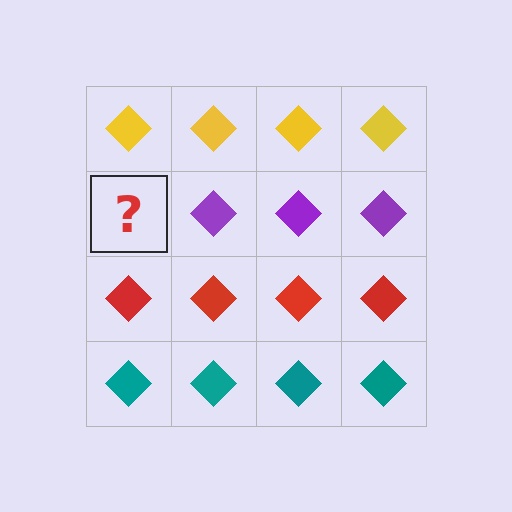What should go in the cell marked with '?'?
The missing cell should contain a purple diamond.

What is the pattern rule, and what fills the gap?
The rule is that each row has a consistent color. The gap should be filled with a purple diamond.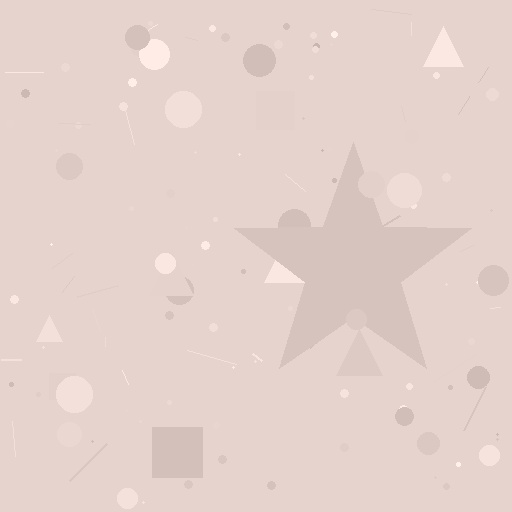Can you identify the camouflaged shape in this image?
The camouflaged shape is a star.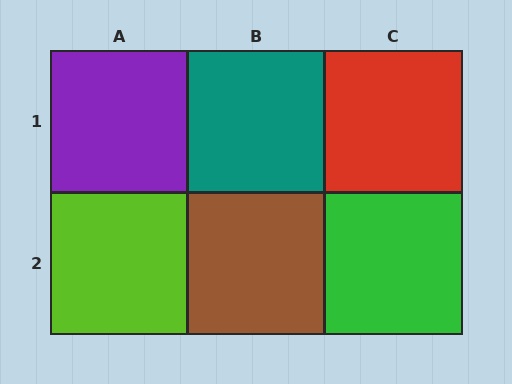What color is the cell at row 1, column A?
Purple.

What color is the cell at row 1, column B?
Teal.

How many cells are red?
1 cell is red.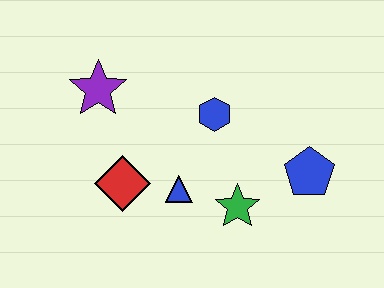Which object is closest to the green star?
The blue triangle is closest to the green star.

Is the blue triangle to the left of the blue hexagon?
Yes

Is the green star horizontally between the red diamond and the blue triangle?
No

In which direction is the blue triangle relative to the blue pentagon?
The blue triangle is to the left of the blue pentagon.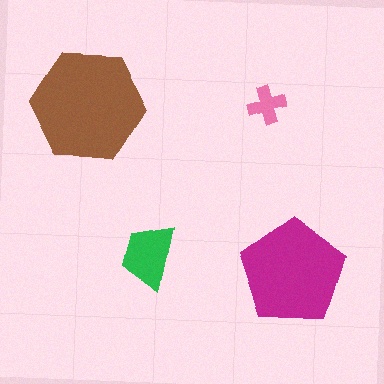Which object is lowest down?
The magenta pentagon is bottommost.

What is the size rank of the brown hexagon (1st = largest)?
1st.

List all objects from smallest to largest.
The pink cross, the green trapezoid, the magenta pentagon, the brown hexagon.